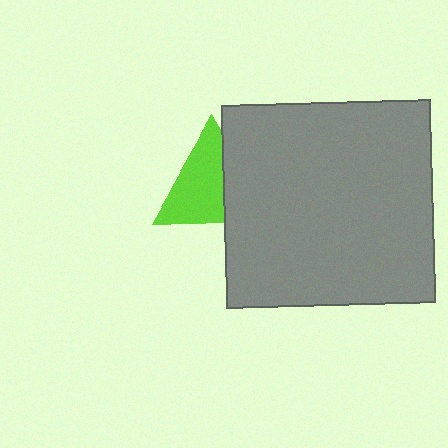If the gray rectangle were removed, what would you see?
You would see the complete lime triangle.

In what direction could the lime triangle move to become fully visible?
The lime triangle could move left. That would shift it out from behind the gray rectangle entirely.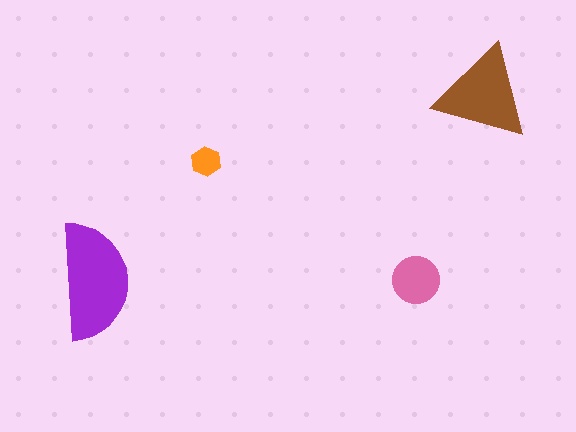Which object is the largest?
The purple semicircle.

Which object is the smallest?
The orange hexagon.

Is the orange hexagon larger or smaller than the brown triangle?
Smaller.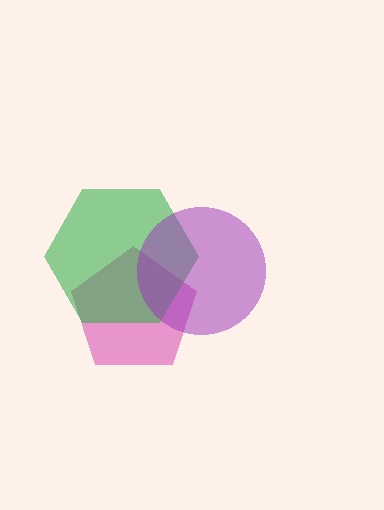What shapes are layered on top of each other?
The layered shapes are: a magenta pentagon, a green hexagon, a purple circle.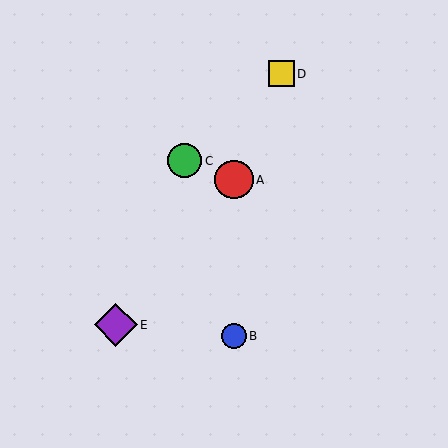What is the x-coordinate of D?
Object D is at x≈281.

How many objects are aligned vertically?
2 objects (A, B) are aligned vertically.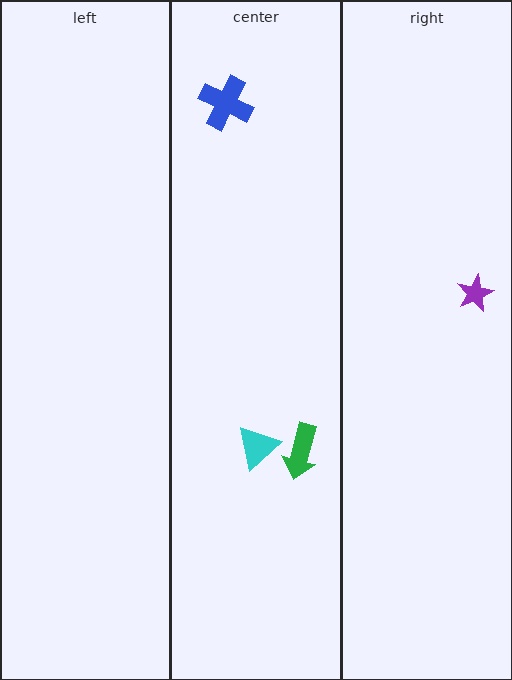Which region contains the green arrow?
The center region.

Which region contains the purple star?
The right region.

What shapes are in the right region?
The purple star.